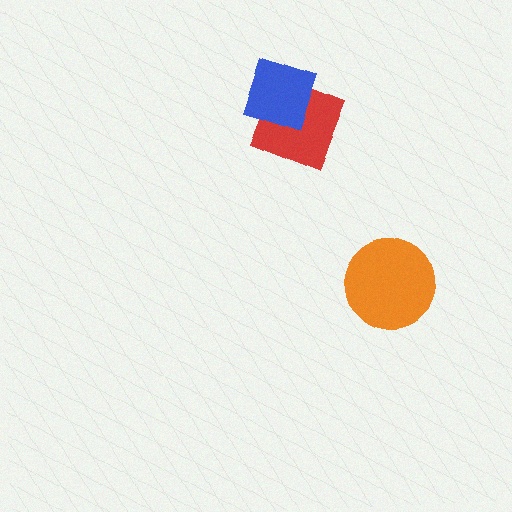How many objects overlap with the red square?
1 object overlaps with the red square.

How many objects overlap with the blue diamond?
1 object overlaps with the blue diamond.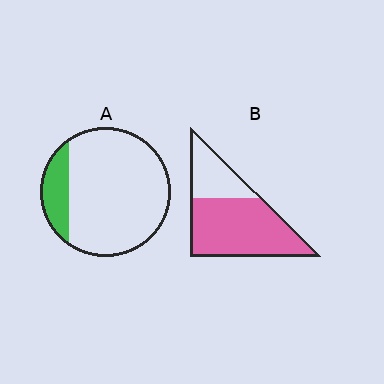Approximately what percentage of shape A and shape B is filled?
A is approximately 15% and B is approximately 70%.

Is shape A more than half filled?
No.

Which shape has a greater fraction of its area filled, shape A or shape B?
Shape B.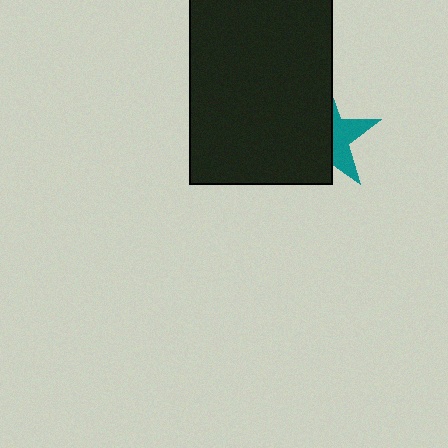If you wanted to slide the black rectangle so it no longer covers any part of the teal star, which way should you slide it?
Slide it left — that is the most direct way to separate the two shapes.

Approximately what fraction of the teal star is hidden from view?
Roughly 63% of the teal star is hidden behind the black rectangle.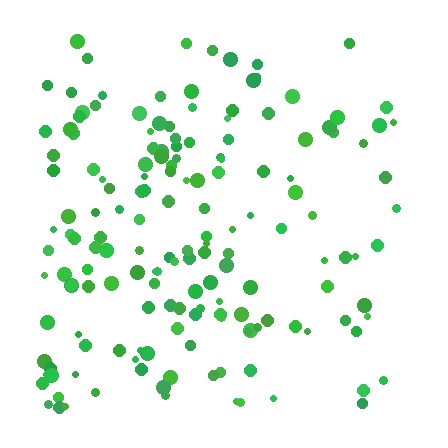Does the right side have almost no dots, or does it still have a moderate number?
Still a moderate number, just noticeably fewer than the left.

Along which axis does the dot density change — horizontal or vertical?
Horizontal.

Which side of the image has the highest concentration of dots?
The left.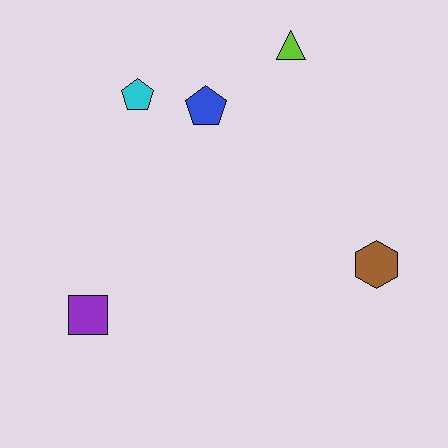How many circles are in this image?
There are no circles.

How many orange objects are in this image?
There are no orange objects.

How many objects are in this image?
There are 5 objects.